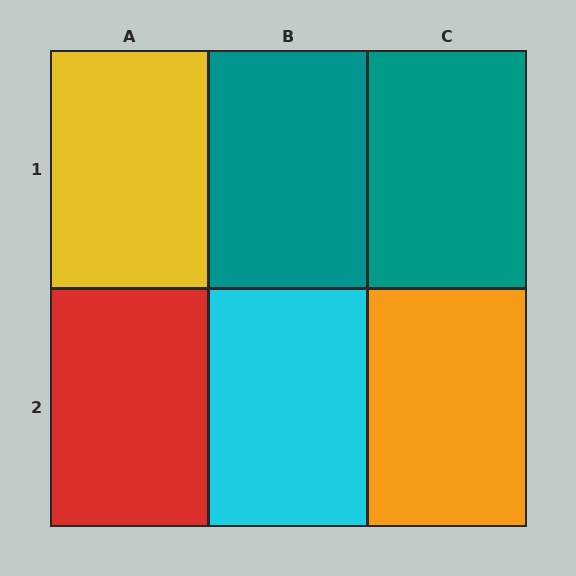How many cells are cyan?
1 cell is cyan.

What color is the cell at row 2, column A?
Red.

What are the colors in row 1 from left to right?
Yellow, teal, teal.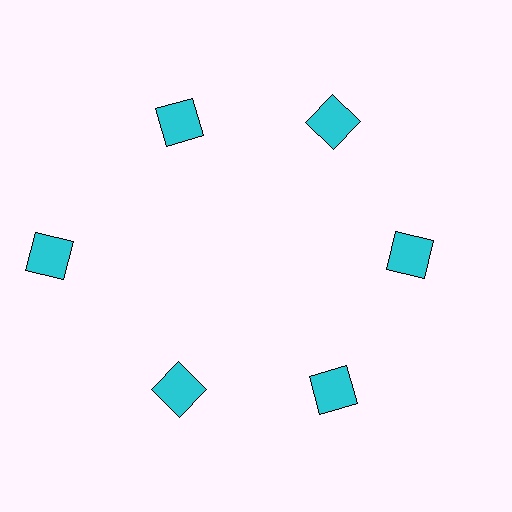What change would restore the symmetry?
The symmetry would be restored by moving it inward, back onto the ring so that all 6 squares sit at equal angles and equal distance from the center.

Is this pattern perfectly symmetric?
No. The 6 cyan squares are arranged in a ring, but one element near the 9 o'clock position is pushed outward from the center, breaking the 6-fold rotational symmetry.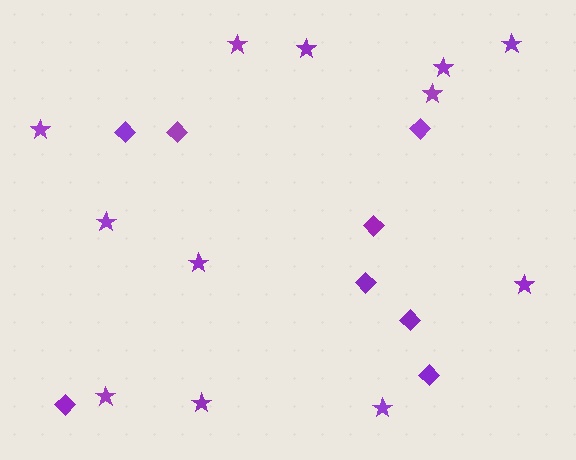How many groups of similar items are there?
There are 2 groups: one group of stars (12) and one group of diamonds (8).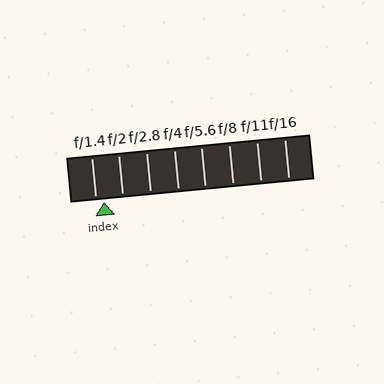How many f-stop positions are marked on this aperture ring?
There are 8 f-stop positions marked.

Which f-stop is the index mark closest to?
The index mark is closest to f/1.4.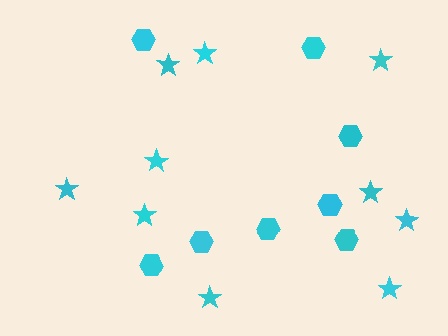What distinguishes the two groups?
There are 2 groups: one group of stars (10) and one group of hexagons (8).